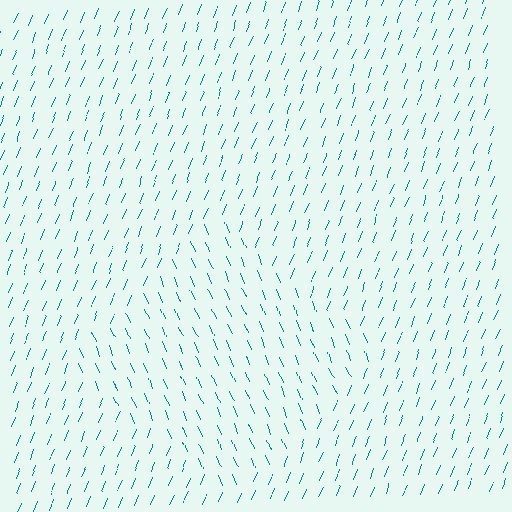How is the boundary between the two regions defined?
The boundary is defined purely by a change in line orientation (approximately 45 degrees difference). All lines are the same color and thickness.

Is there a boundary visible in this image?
Yes, there is a texture boundary formed by a change in line orientation.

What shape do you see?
I see a diamond.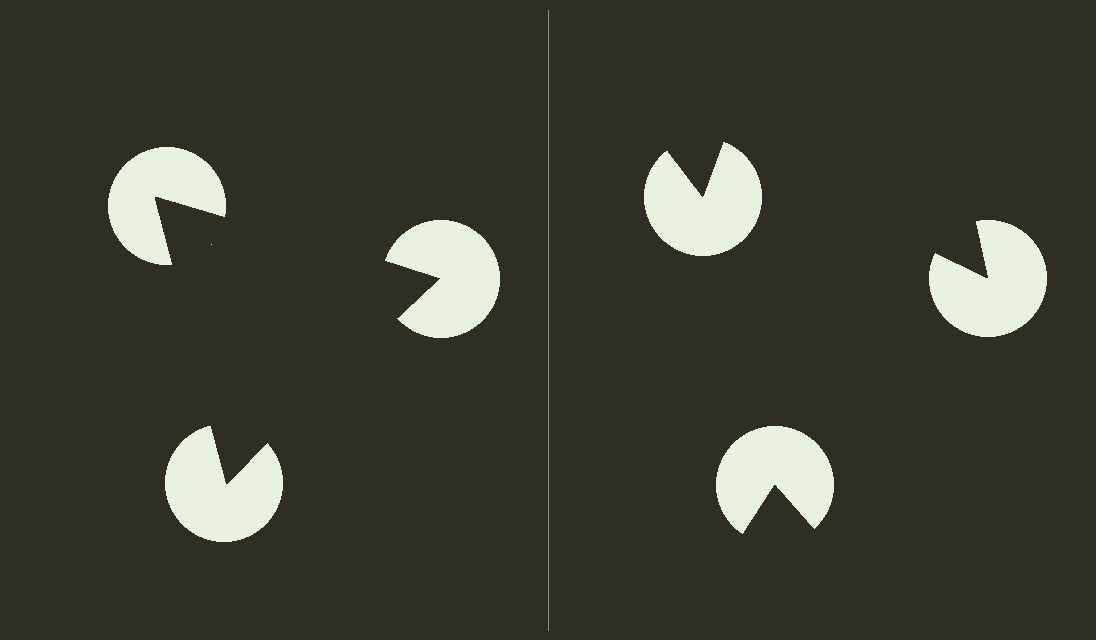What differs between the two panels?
The pac-man discs are positioned identically on both sides; only the wedge orientations differ. On the left they align to a triangle; on the right they are misaligned.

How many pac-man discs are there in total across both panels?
6 — 3 on each side.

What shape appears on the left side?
An illusory triangle.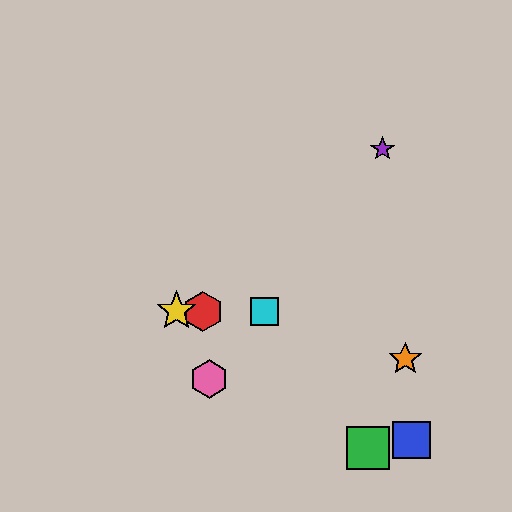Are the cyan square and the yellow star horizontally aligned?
Yes, both are at y≈311.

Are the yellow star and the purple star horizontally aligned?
No, the yellow star is at y≈311 and the purple star is at y≈149.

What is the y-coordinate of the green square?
The green square is at y≈448.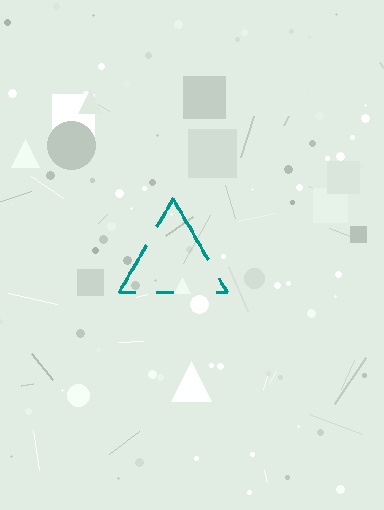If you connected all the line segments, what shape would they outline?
They would outline a triangle.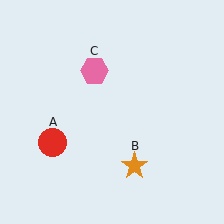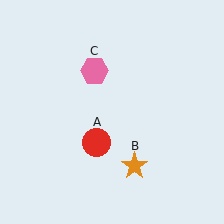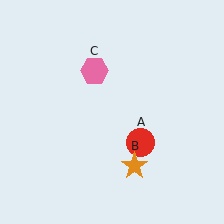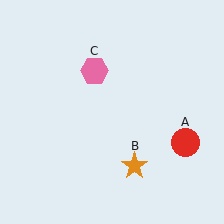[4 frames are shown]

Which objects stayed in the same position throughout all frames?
Orange star (object B) and pink hexagon (object C) remained stationary.